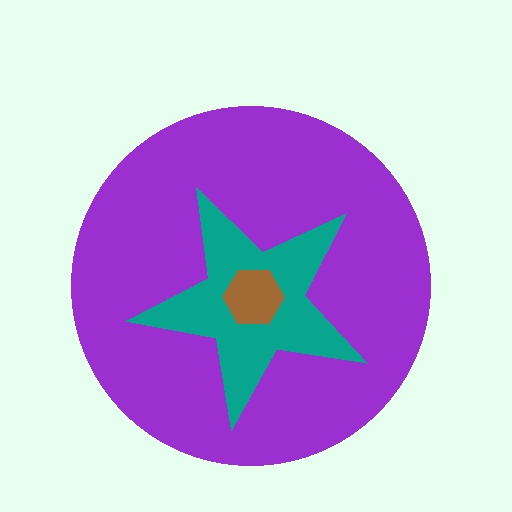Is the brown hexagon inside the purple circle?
Yes.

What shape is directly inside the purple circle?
The teal star.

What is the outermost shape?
The purple circle.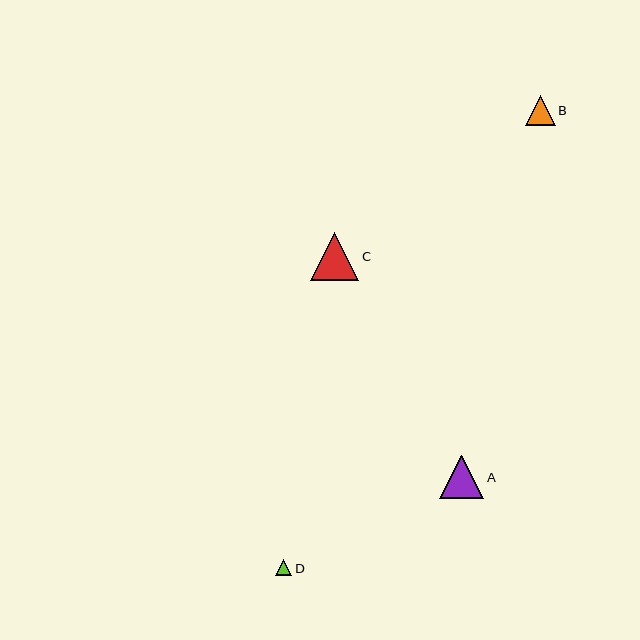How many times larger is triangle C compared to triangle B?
Triangle C is approximately 1.6 times the size of triangle B.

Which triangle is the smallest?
Triangle D is the smallest with a size of approximately 16 pixels.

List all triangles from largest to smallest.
From largest to smallest: C, A, B, D.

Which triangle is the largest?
Triangle C is the largest with a size of approximately 48 pixels.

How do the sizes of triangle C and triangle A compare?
Triangle C and triangle A are approximately the same size.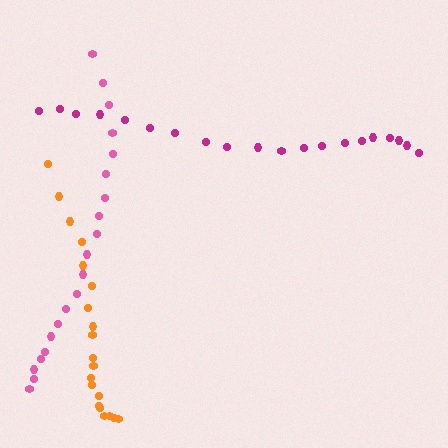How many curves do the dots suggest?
There are 3 distinct paths.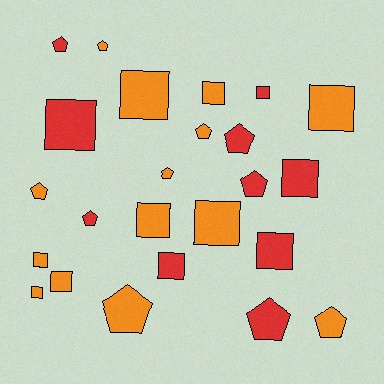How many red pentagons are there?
There are 5 red pentagons.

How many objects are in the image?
There are 24 objects.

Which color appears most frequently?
Orange, with 14 objects.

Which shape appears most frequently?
Square, with 13 objects.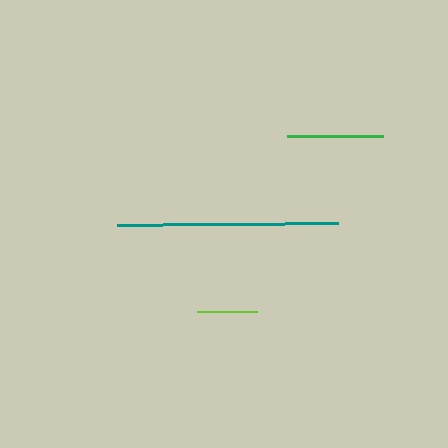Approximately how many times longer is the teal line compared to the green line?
The teal line is approximately 2.3 times the length of the green line.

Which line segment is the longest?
The teal line is the longest at approximately 221 pixels.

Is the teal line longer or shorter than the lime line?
The teal line is longer than the lime line.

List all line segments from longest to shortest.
From longest to shortest: teal, green, lime.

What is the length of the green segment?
The green segment is approximately 96 pixels long.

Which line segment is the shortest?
The lime line is the shortest at approximately 60 pixels.